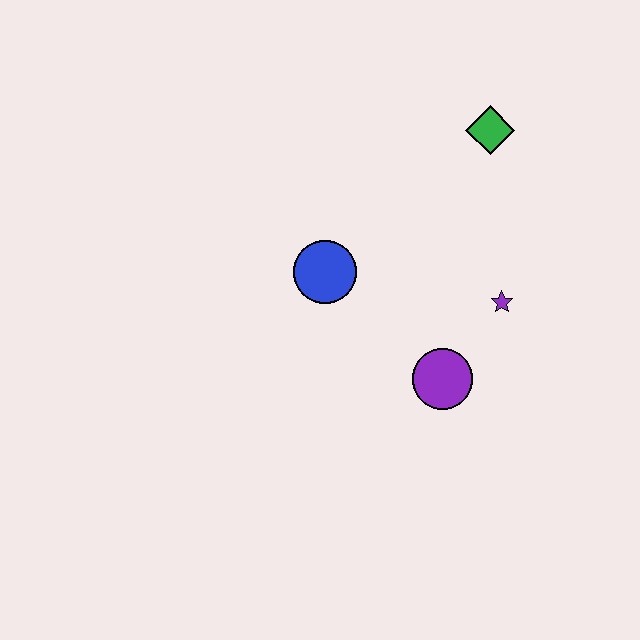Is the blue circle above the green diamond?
No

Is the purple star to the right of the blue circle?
Yes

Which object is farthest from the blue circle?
The green diamond is farthest from the blue circle.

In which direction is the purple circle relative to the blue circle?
The purple circle is to the right of the blue circle.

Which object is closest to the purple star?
The purple circle is closest to the purple star.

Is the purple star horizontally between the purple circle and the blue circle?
No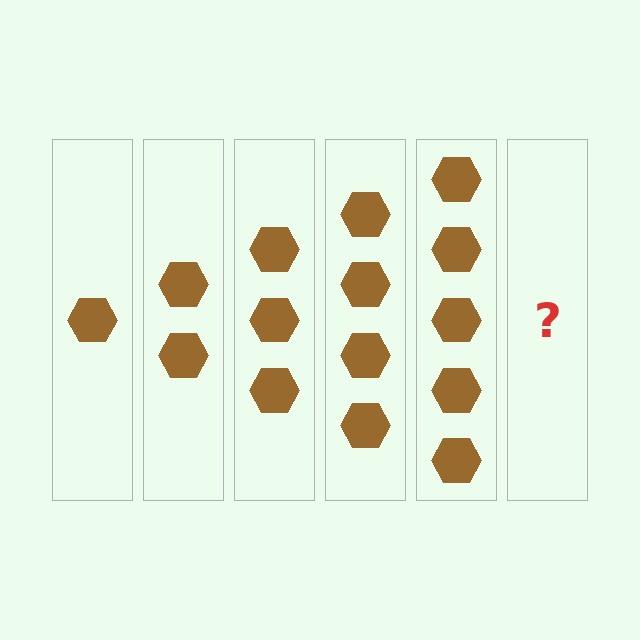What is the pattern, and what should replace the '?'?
The pattern is that each step adds one more hexagon. The '?' should be 6 hexagons.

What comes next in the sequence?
The next element should be 6 hexagons.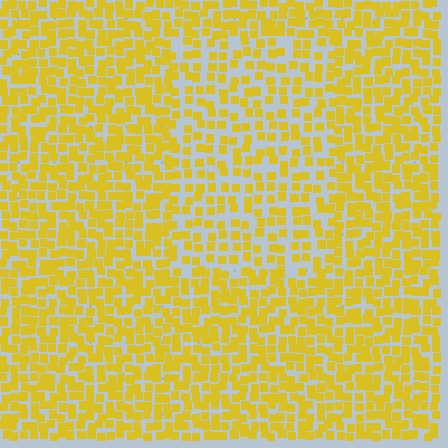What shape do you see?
I see a rectangle.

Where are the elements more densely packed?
The elements are more densely packed outside the rectangle boundary.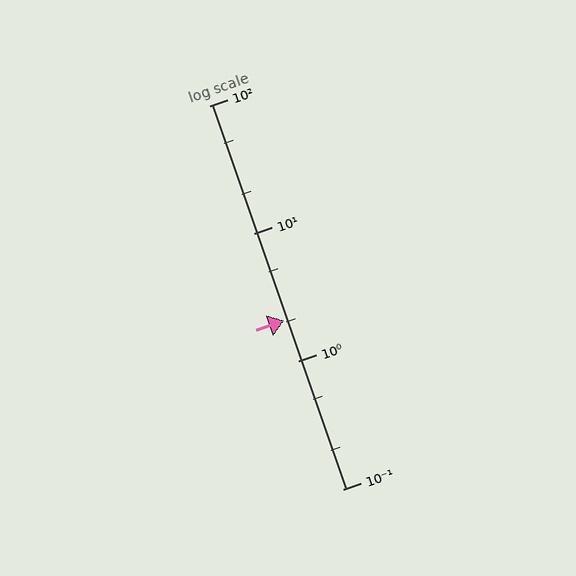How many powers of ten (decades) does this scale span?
The scale spans 3 decades, from 0.1 to 100.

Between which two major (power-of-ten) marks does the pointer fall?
The pointer is between 1 and 10.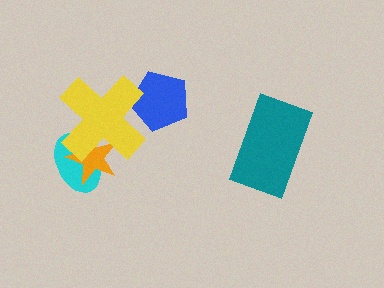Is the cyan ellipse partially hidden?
Yes, it is partially covered by another shape.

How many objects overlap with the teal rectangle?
0 objects overlap with the teal rectangle.